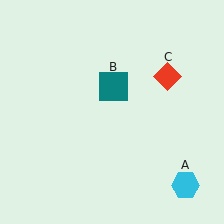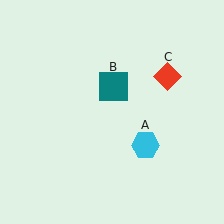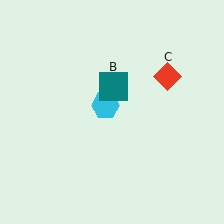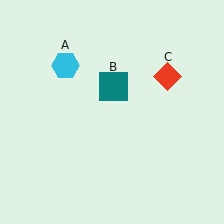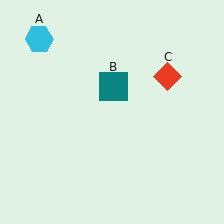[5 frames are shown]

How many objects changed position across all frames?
1 object changed position: cyan hexagon (object A).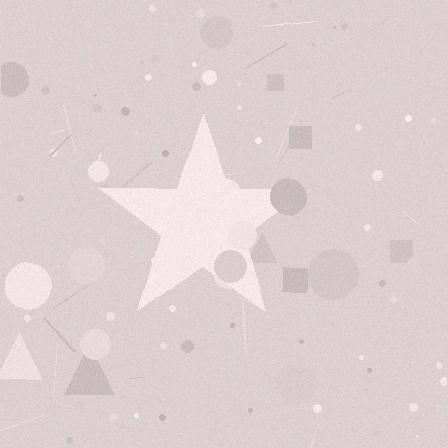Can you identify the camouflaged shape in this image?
The camouflaged shape is a star.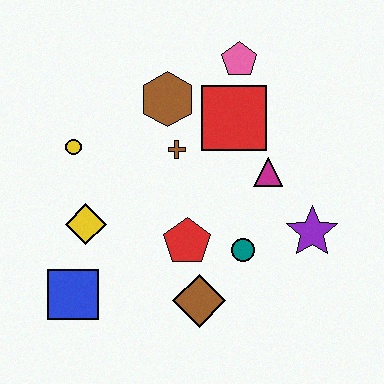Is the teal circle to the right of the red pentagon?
Yes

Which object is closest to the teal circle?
The red pentagon is closest to the teal circle.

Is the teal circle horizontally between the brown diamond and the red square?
No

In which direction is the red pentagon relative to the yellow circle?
The red pentagon is to the right of the yellow circle.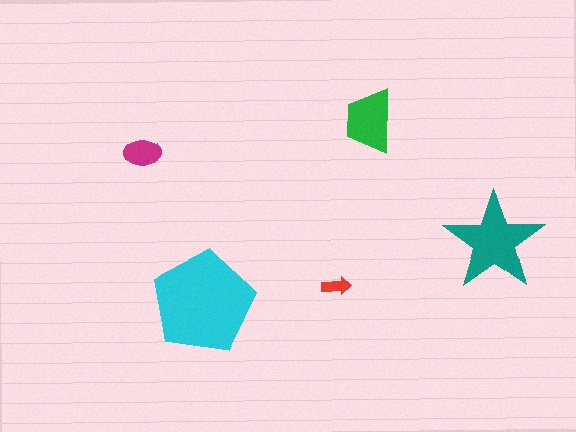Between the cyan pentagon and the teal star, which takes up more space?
The cyan pentagon.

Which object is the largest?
The cyan pentagon.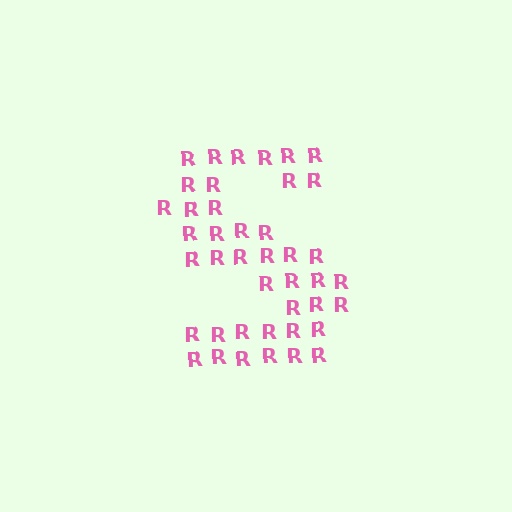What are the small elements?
The small elements are letter R's.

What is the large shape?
The large shape is the letter S.